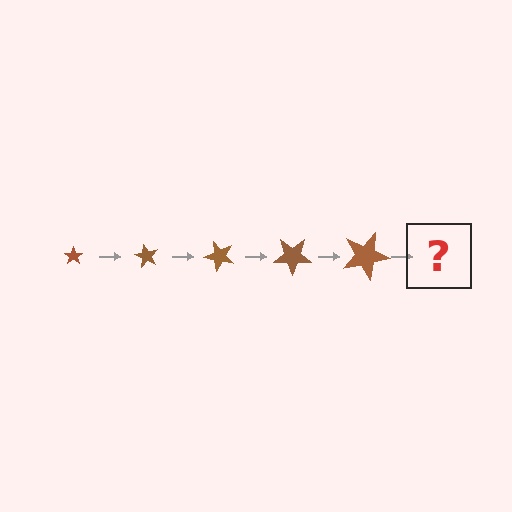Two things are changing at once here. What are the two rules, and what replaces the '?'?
The two rules are that the star grows larger each step and it rotates 60 degrees each step. The '?' should be a star, larger than the previous one and rotated 300 degrees from the start.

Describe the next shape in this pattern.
It should be a star, larger than the previous one and rotated 300 degrees from the start.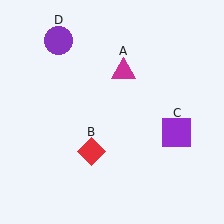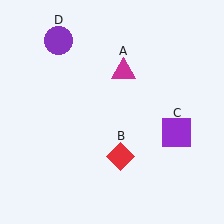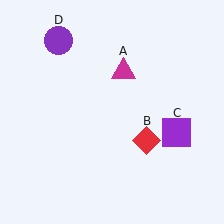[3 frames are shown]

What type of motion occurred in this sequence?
The red diamond (object B) rotated counterclockwise around the center of the scene.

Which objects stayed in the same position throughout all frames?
Magenta triangle (object A) and purple square (object C) and purple circle (object D) remained stationary.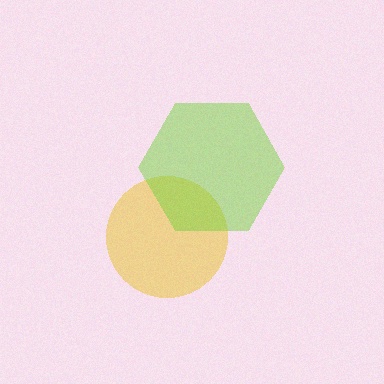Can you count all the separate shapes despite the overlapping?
Yes, there are 2 separate shapes.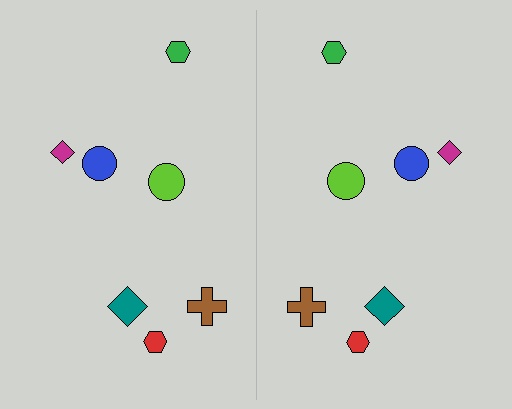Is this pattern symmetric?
Yes, this pattern has bilateral (reflection) symmetry.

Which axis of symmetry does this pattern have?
The pattern has a vertical axis of symmetry running through the center of the image.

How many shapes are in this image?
There are 14 shapes in this image.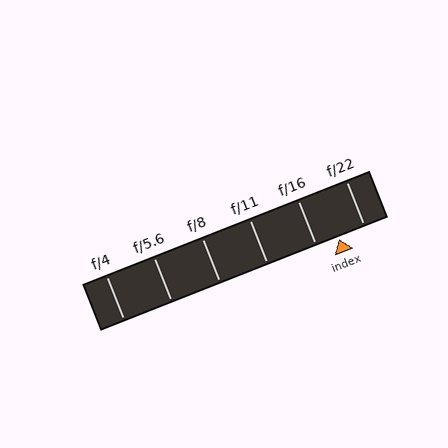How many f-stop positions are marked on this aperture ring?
There are 6 f-stop positions marked.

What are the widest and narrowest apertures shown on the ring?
The widest aperture shown is f/4 and the narrowest is f/22.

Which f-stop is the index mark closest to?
The index mark is closest to f/16.